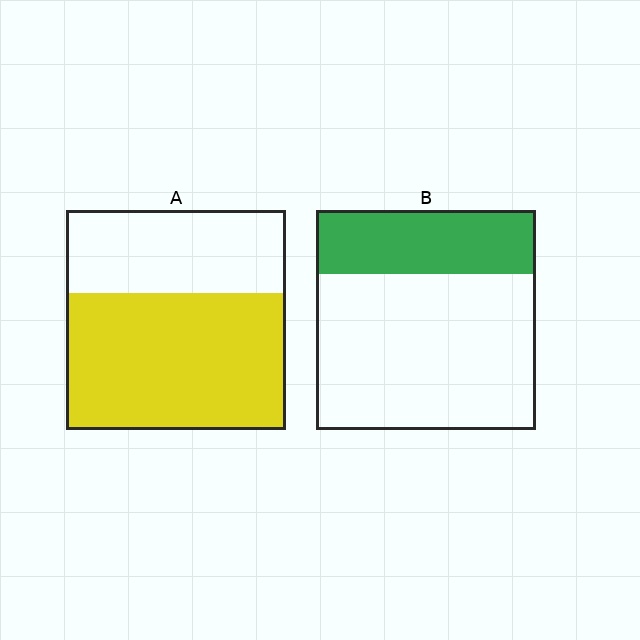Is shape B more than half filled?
No.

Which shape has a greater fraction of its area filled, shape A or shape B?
Shape A.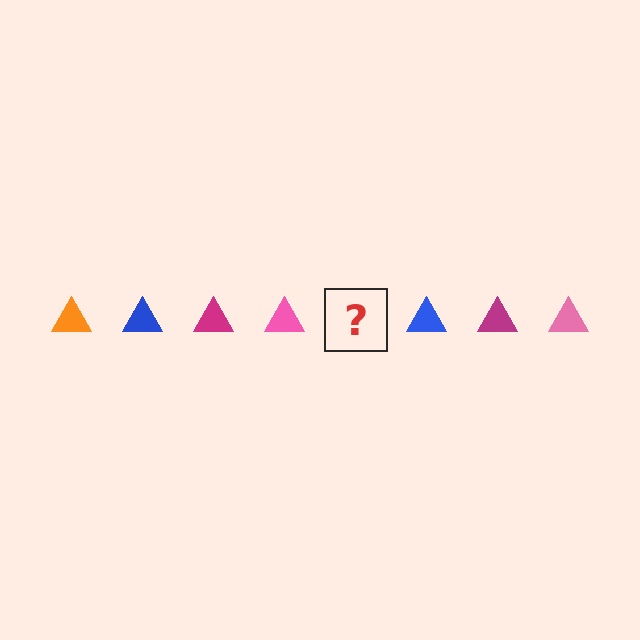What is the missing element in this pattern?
The missing element is an orange triangle.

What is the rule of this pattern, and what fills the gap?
The rule is that the pattern cycles through orange, blue, magenta, pink triangles. The gap should be filled with an orange triangle.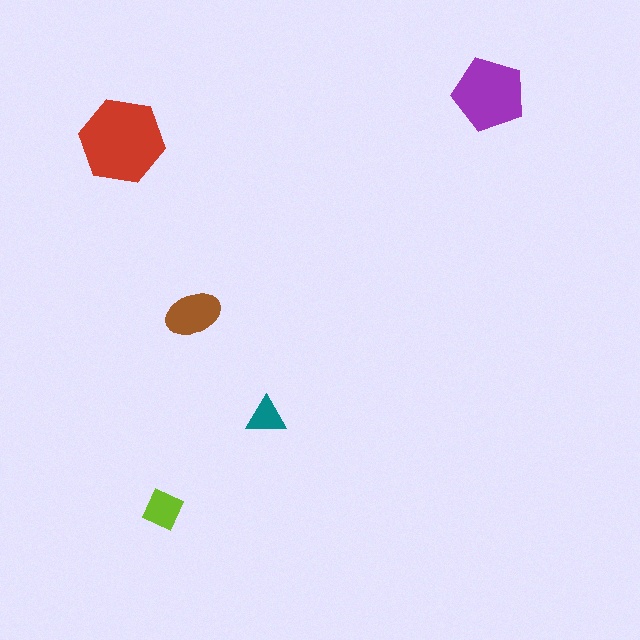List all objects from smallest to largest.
The teal triangle, the lime diamond, the brown ellipse, the purple pentagon, the red hexagon.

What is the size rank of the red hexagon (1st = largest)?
1st.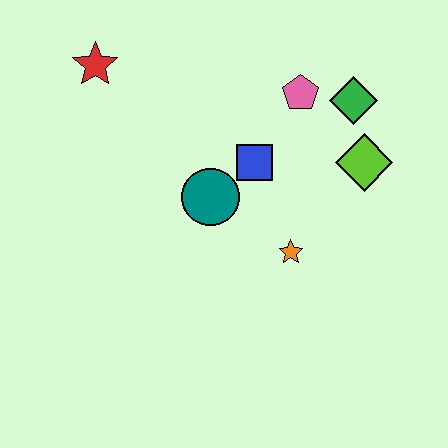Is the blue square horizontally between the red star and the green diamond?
Yes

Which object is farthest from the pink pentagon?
The red star is farthest from the pink pentagon.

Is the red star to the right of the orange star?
No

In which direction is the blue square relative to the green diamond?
The blue square is to the left of the green diamond.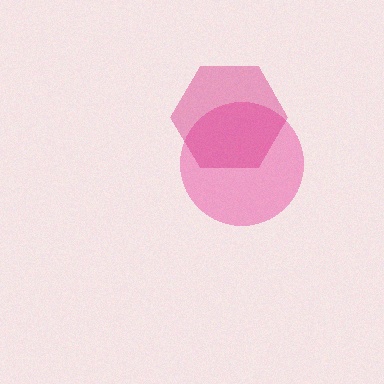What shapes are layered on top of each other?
The layered shapes are: a pink circle, a magenta hexagon.